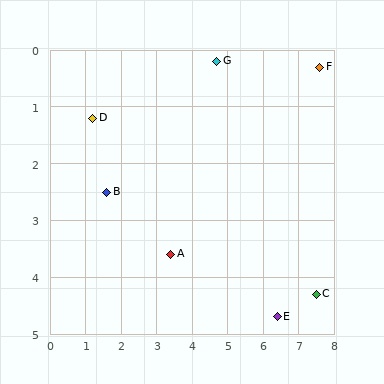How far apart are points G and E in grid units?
Points G and E are about 4.8 grid units apart.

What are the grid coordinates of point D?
Point D is at approximately (1.2, 1.2).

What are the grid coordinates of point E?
Point E is at approximately (6.4, 4.7).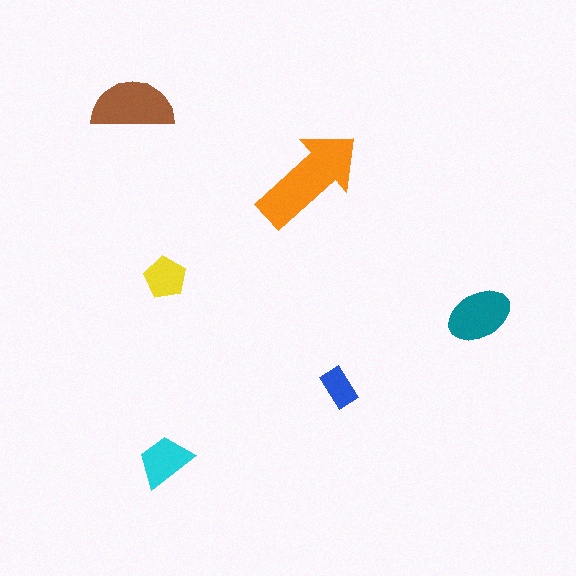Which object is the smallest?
The blue rectangle.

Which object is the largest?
The orange arrow.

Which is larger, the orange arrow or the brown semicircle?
The orange arrow.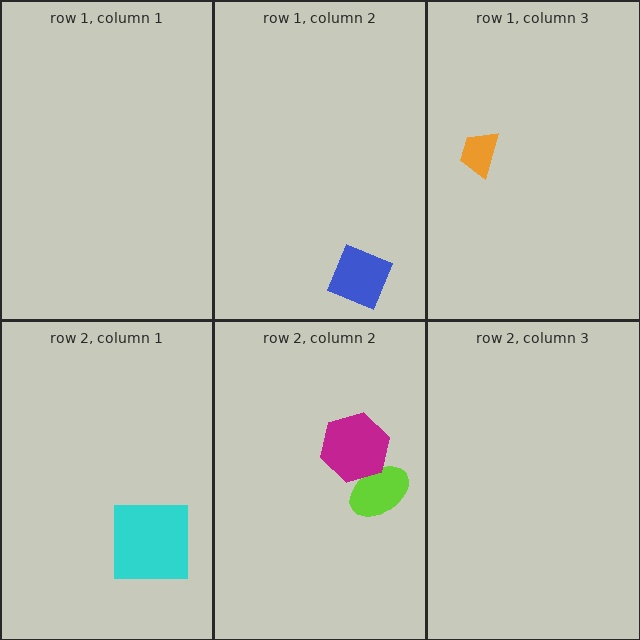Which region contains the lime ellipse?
The row 2, column 2 region.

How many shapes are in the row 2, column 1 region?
1.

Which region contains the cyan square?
The row 2, column 1 region.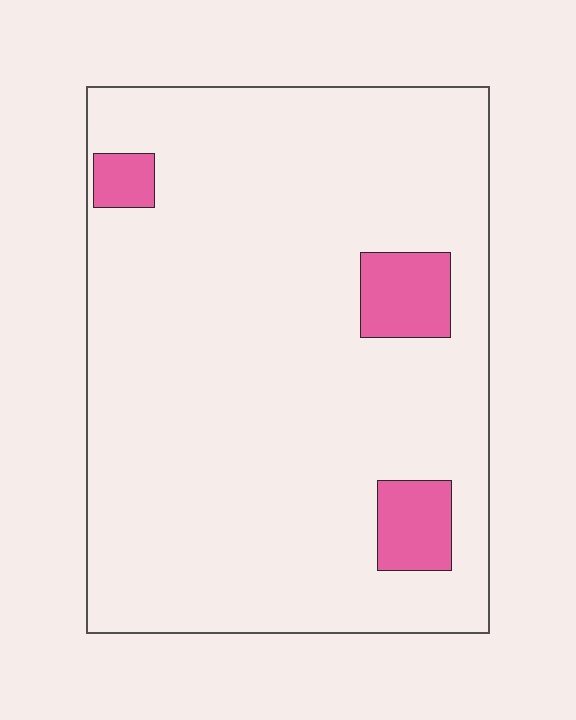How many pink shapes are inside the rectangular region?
3.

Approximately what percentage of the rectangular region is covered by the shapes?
Approximately 10%.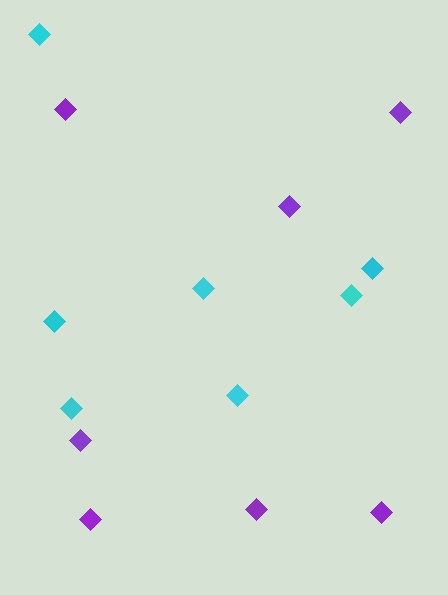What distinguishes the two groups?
There are 2 groups: one group of purple diamonds (7) and one group of cyan diamonds (7).